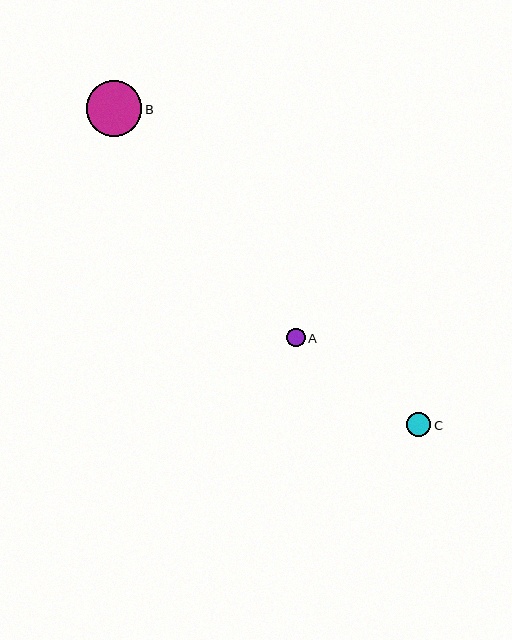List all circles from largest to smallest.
From largest to smallest: B, C, A.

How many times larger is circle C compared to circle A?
Circle C is approximately 1.3 times the size of circle A.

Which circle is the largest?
Circle B is the largest with a size of approximately 55 pixels.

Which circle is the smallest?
Circle A is the smallest with a size of approximately 19 pixels.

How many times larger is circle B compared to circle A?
Circle B is approximately 3.0 times the size of circle A.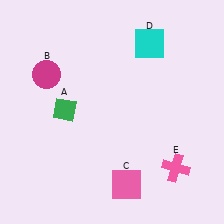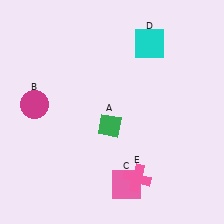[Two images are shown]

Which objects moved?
The objects that moved are: the green diamond (A), the magenta circle (B), the pink cross (E).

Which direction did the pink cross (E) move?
The pink cross (E) moved left.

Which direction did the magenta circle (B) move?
The magenta circle (B) moved down.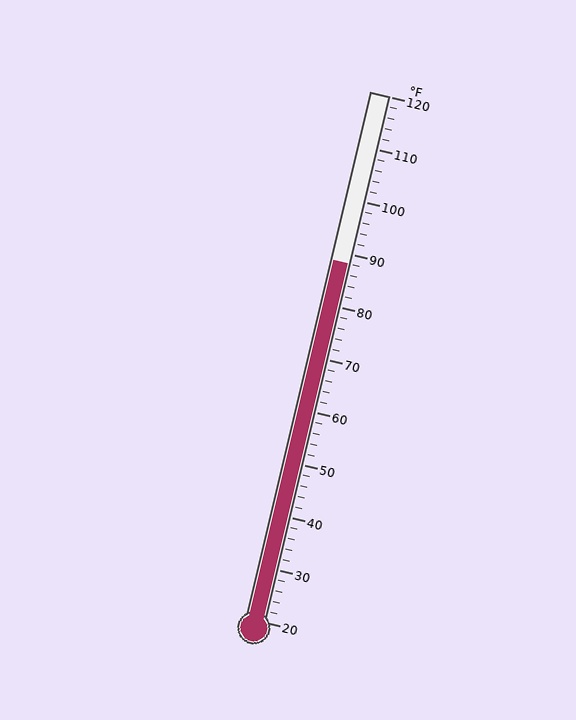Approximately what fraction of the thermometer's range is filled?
The thermometer is filled to approximately 70% of its range.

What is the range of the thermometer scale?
The thermometer scale ranges from 20°F to 120°F.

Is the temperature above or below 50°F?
The temperature is above 50°F.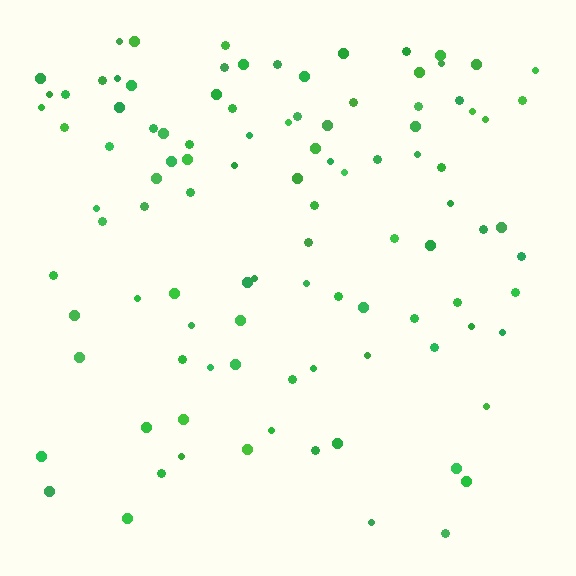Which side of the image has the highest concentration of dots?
The top.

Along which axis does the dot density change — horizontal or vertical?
Vertical.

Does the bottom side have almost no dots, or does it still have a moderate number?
Still a moderate number, just noticeably fewer than the top.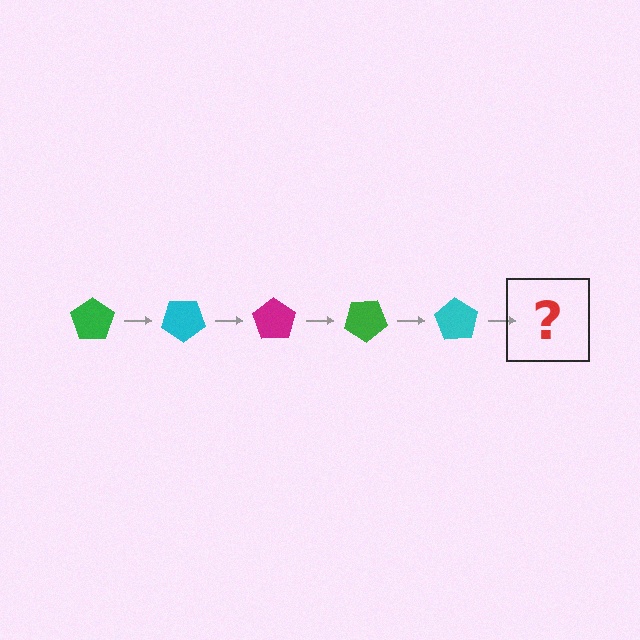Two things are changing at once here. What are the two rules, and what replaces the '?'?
The two rules are that it rotates 35 degrees each step and the color cycles through green, cyan, and magenta. The '?' should be a magenta pentagon, rotated 175 degrees from the start.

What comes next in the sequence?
The next element should be a magenta pentagon, rotated 175 degrees from the start.